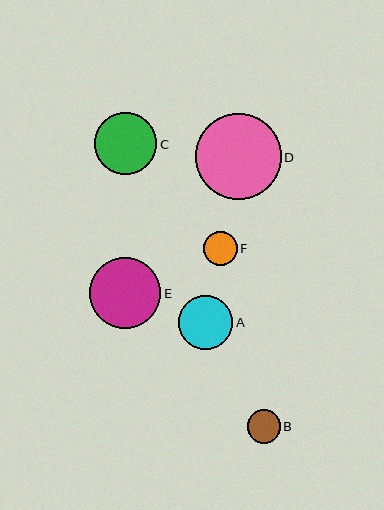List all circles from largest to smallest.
From largest to smallest: D, E, C, A, F, B.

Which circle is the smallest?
Circle B is the smallest with a size of approximately 33 pixels.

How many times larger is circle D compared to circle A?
Circle D is approximately 1.6 times the size of circle A.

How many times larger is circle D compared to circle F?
Circle D is approximately 2.5 times the size of circle F.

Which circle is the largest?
Circle D is the largest with a size of approximately 86 pixels.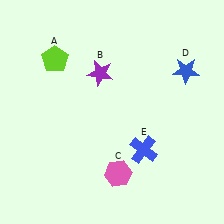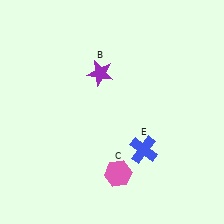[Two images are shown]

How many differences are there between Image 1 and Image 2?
There are 2 differences between the two images.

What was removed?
The lime pentagon (A), the blue star (D) were removed in Image 2.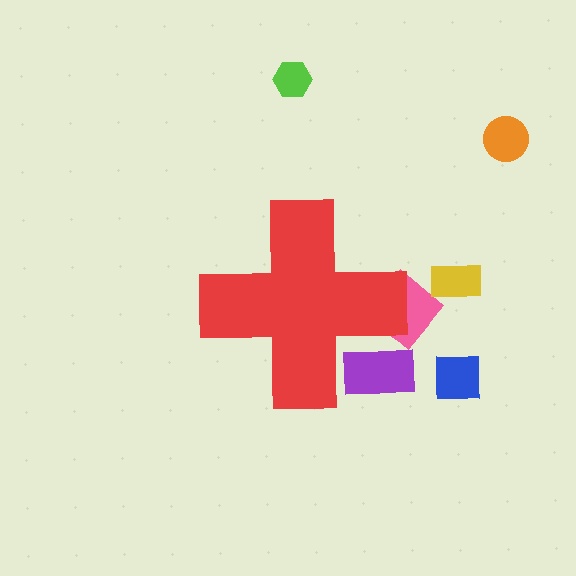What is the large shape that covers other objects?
A red cross.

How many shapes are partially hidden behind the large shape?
2 shapes are partially hidden.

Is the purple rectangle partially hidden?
Yes, the purple rectangle is partially hidden behind the red cross.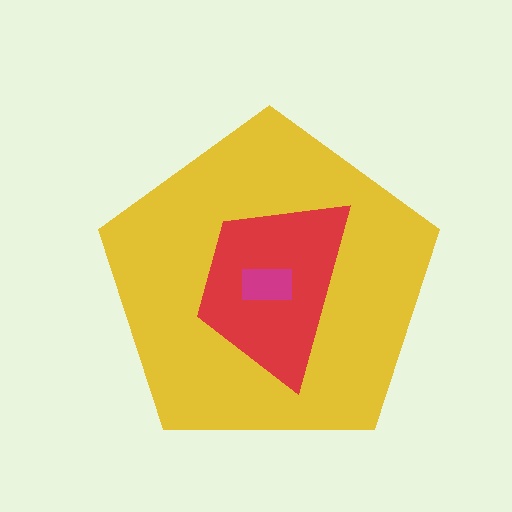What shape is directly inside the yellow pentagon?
The red trapezoid.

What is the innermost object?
The magenta rectangle.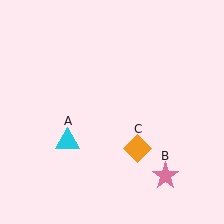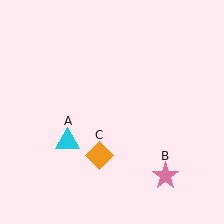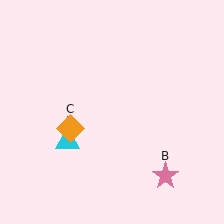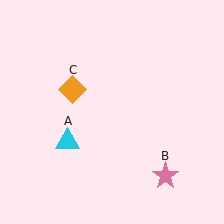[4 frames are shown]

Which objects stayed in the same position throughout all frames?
Cyan triangle (object A) and pink star (object B) remained stationary.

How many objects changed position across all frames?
1 object changed position: orange diamond (object C).